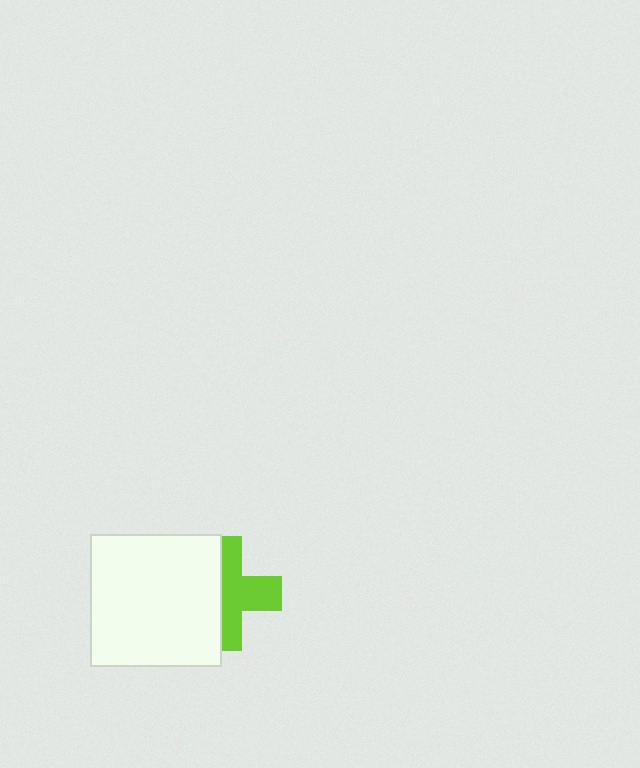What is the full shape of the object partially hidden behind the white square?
The partially hidden object is a lime cross.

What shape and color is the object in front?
The object in front is a white square.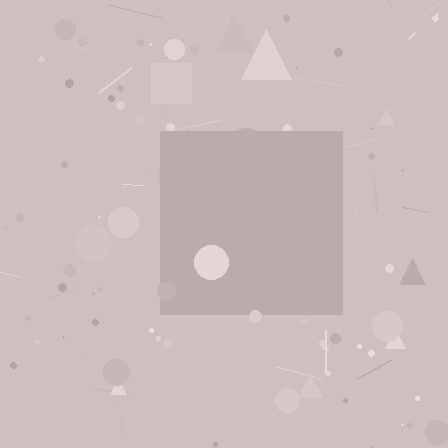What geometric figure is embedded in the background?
A square is embedded in the background.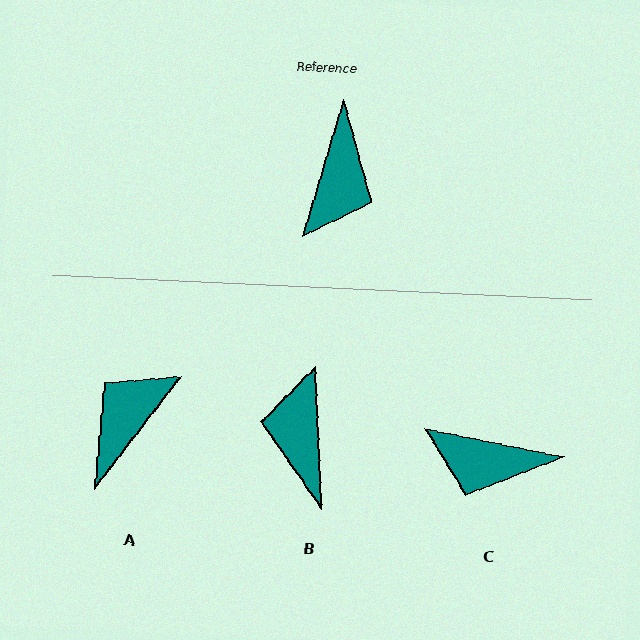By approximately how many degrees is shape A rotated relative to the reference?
Approximately 159 degrees counter-clockwise.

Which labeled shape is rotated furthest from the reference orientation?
B, about 160 degrees away.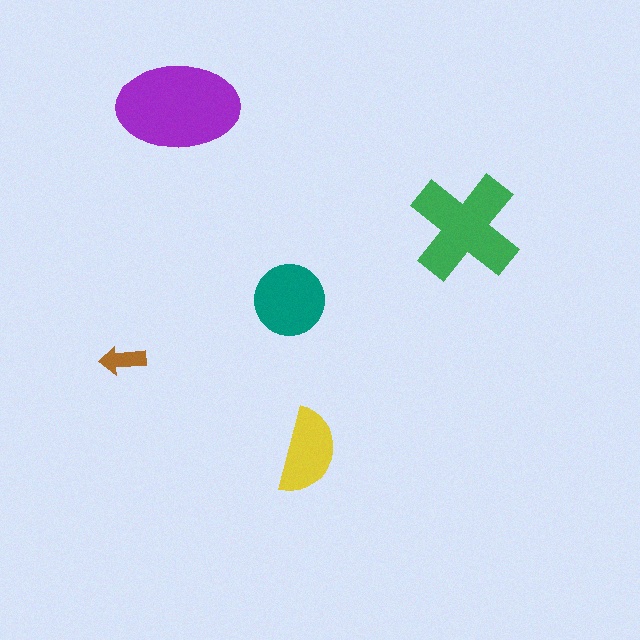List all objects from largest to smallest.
The purple ellipse, the green cross, the teal circle, the yellow semicircle, the brown arrow.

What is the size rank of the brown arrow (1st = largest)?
5th.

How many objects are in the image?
There are 5 objects in the image.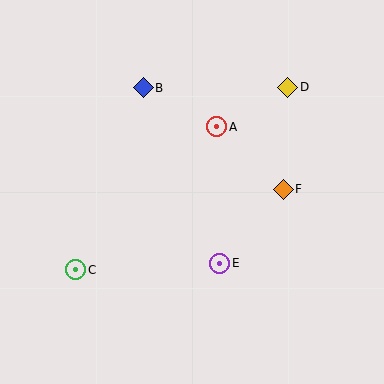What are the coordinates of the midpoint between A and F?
The midpoint between A and F is at (250, 158).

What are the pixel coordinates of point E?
Point E is at (220, 263).